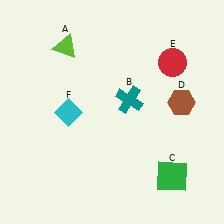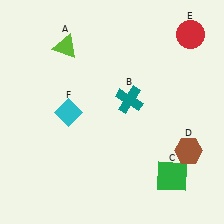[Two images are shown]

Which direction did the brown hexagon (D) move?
The brown hexagon (D) moved down.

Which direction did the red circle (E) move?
The red circle (E) moved up.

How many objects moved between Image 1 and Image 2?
2 objects moved between the two images.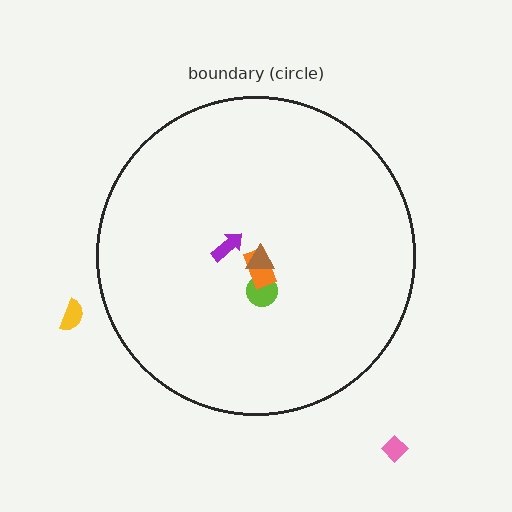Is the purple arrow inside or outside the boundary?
Inside.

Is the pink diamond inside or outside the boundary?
Outside.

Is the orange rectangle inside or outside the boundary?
Inside.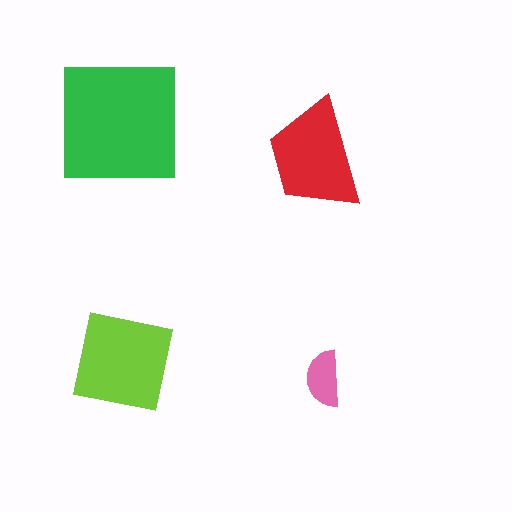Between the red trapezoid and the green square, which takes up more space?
The green square.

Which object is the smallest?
The pink semicircle.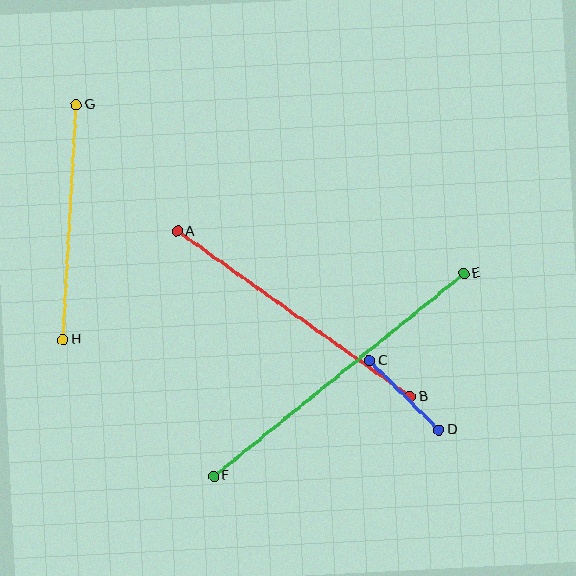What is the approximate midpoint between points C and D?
The midpoint is at approximately (404, 395) pixels.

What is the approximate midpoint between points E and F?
The midpoint is at approximately (339, 375) pixels.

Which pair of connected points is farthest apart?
Points E and F are farthest apart.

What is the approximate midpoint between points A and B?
The midpoint is at approximately (294, 314) pixels.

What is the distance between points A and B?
The distance is approximately 286 pixels.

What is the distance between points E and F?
The distance is approximately 322 pixels.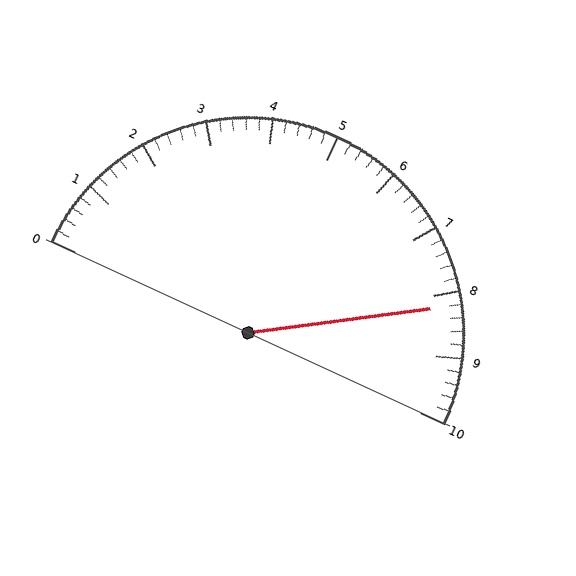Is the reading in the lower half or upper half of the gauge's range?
The reading is in the upper half of the range (0 to 10).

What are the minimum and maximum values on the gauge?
The gauge ranges from 0 to 10.